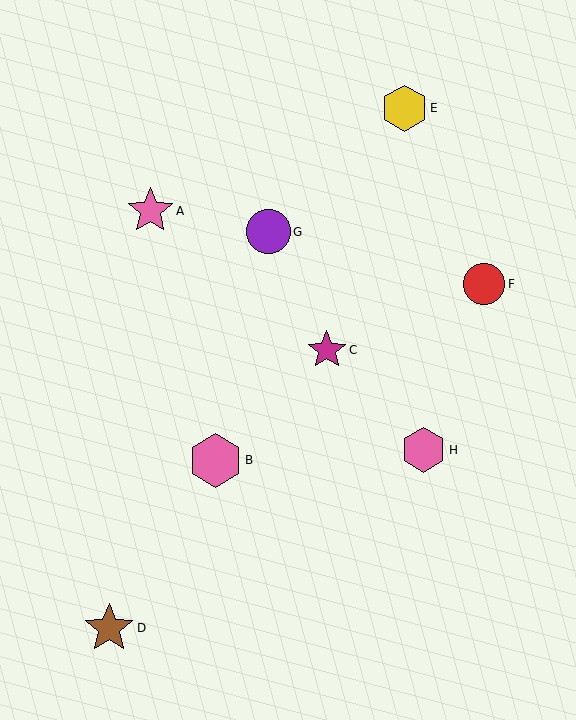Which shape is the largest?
The pink hexagon (labeled B) is the largest.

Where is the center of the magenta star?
The center of the magenta star is at (327, 350).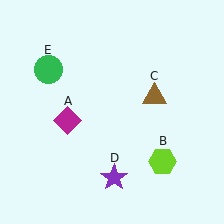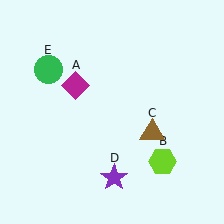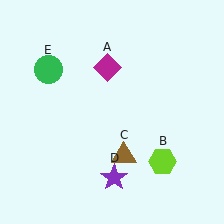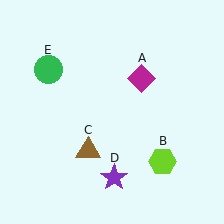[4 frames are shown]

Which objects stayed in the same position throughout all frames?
Lime hexagon (object B) and purple star (object D) and green circle (object E) remained stationary.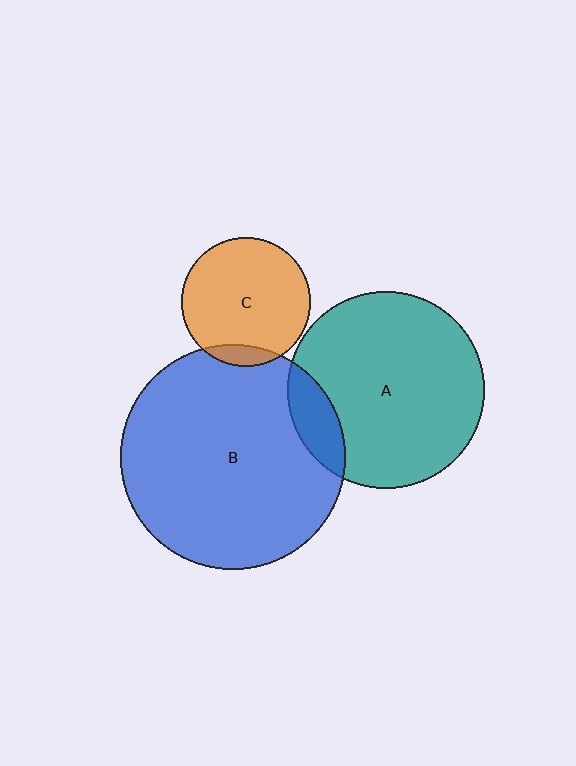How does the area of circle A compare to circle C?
Approximately 2.3 times.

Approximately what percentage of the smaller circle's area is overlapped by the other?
Approximately 10%.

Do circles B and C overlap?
Yes.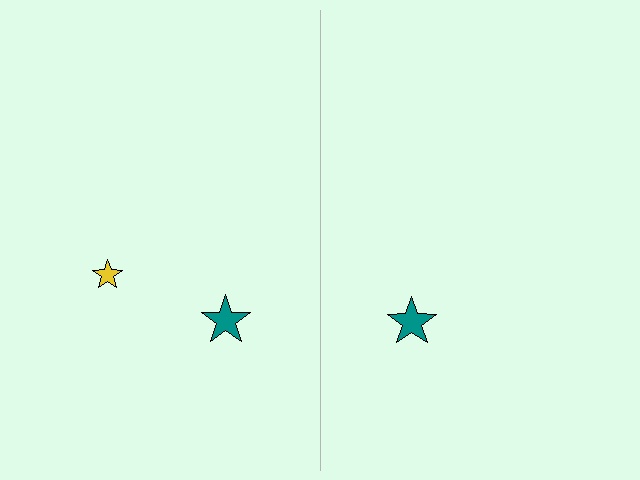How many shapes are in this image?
There are 3 shapes in this image.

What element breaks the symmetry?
A yellow star is missing from the right side.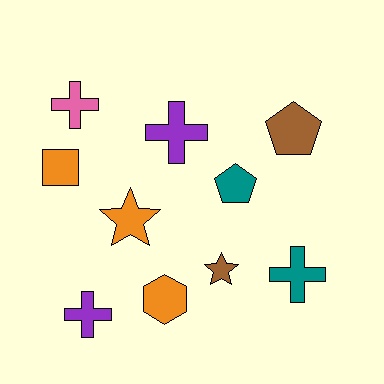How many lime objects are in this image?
There are no lime objects.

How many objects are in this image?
There are 10 objects.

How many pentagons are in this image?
There are 2 pentagons.